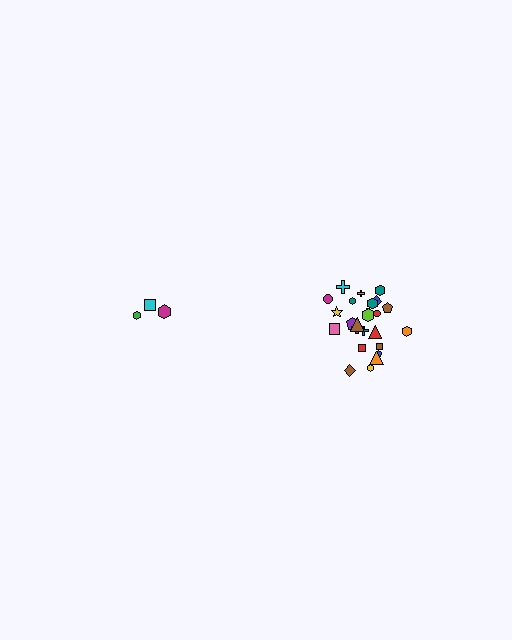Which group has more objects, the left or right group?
The right group.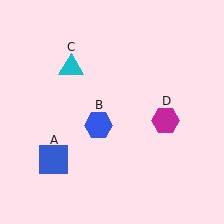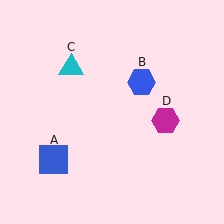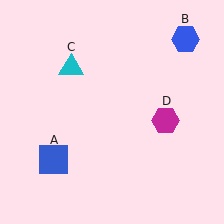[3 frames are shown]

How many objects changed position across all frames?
1 object changed position: blue hexagon (object B).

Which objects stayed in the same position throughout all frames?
Blue square (object A) and cyan triangle (object C) and magenta hexagon (object D) remained stationary.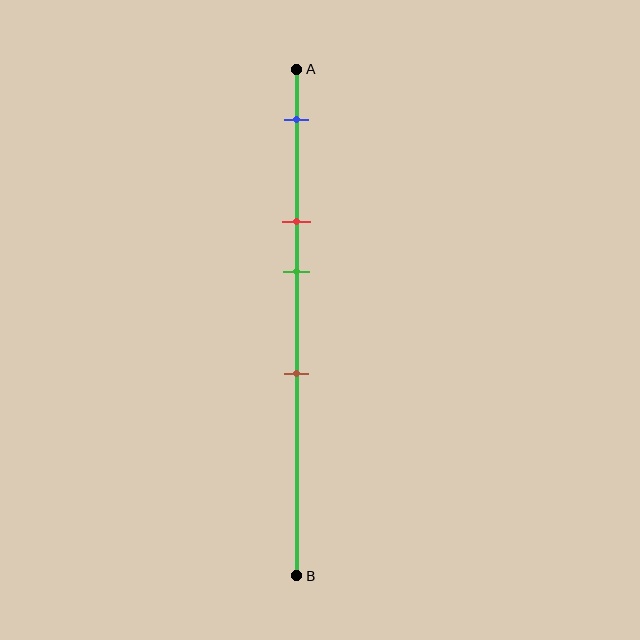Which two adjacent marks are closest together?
The red and green marks are the closest adjacent pair.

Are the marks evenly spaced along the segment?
No, the marks are not evenly spaced.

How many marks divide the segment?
There are 4 marks dividing the segment.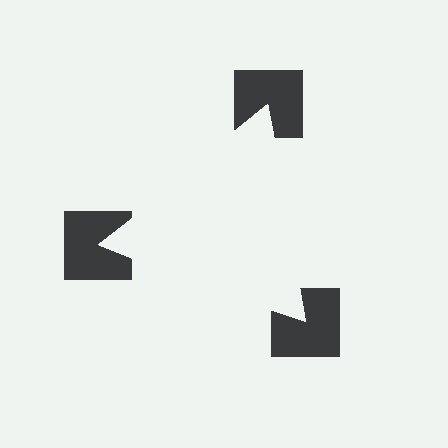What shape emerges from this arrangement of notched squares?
An illusory triangle — its edges are inferred from the aligned wedge cuts in the notched squares, not physically drawn.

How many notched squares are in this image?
There are 3 — one at each vertex of the illusory triangle.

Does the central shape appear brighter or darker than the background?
It typically appears slightly brighter than the background, even though no actual brightness change is drawn.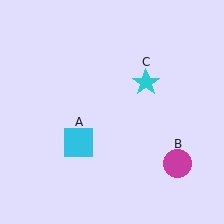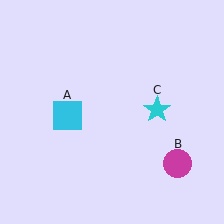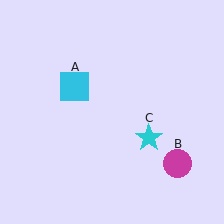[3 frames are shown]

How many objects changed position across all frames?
2 objects changed position: cyan square (object A), cyan star (object C).